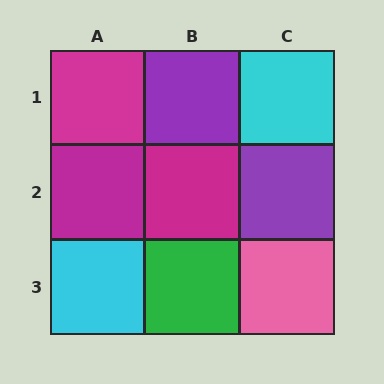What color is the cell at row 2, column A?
Magenta.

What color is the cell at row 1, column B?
Purple.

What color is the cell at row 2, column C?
Purple.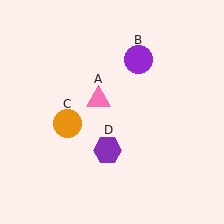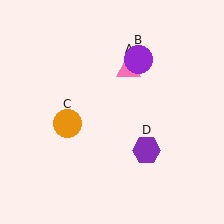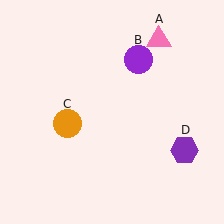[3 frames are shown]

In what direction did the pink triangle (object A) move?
The pink triangle (object A) moved up and to the right.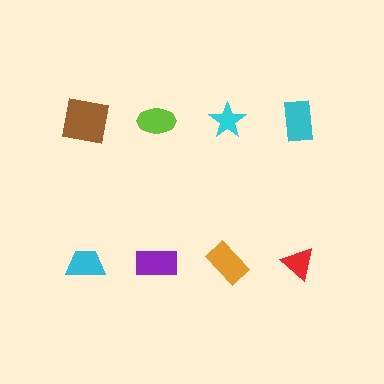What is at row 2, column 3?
An orange rectangle.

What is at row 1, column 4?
A cyan rectangle.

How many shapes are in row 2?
4 shapes.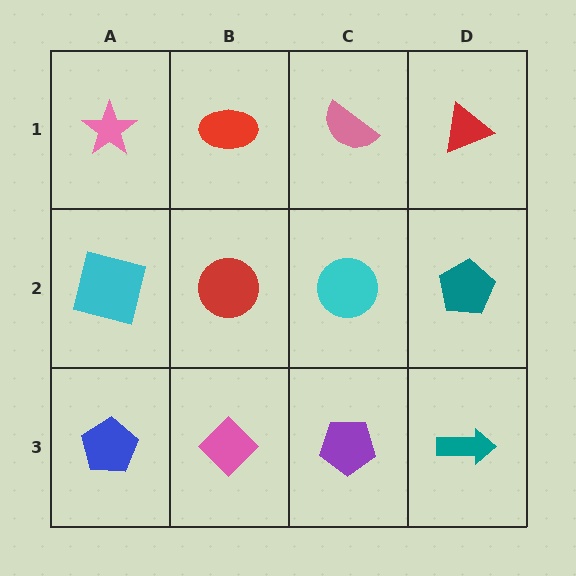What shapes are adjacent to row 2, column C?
A pink semicircle (row 1, column C), a purple pentagon (row 3, column C), a red circle (row 2, column B), a teal pentagon (row 2, column D).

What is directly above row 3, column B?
A red circle.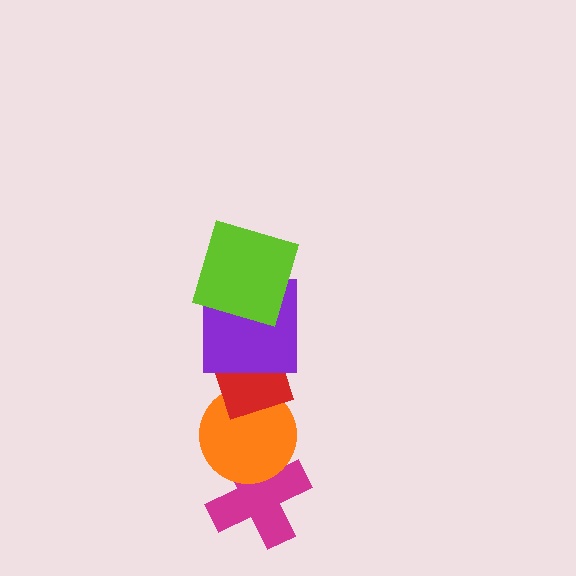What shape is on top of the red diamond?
The purple square is on top of the red diamond.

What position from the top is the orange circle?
The orange circle is 4th from the top.